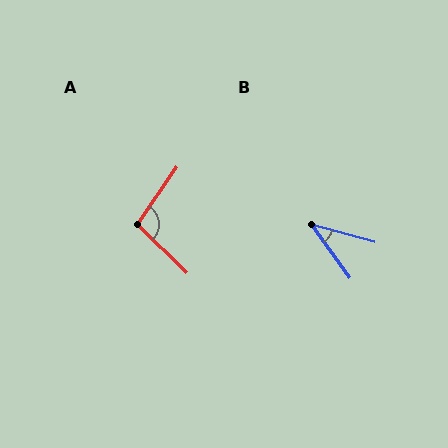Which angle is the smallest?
B, at approximately 39 degrees.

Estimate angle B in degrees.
Approximately 39 degrees.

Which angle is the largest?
A, at approximately 100 degrees.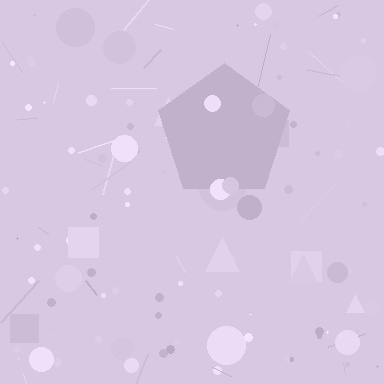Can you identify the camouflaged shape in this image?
The camouflaged shape is a pentagon.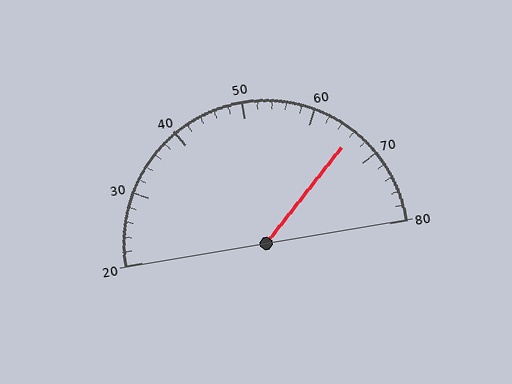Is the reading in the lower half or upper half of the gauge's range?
The reading is in the upper half of the range (20 to 80).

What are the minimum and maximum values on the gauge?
The gauge ranges from 20 to 80.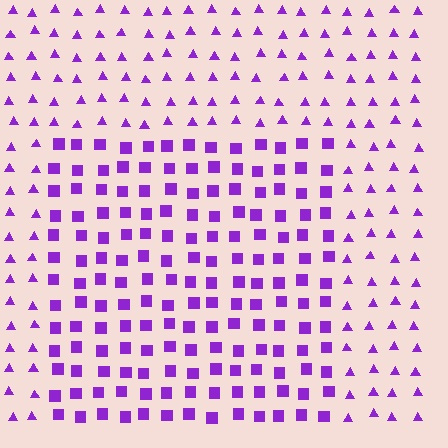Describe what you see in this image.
The image is filled with small purple elements arranged in a uniform grid. A rectangle-shaped region contains squares, while the surrounding area contains triangles. The boundary is defined purely by the change in element shape.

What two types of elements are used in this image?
The image uses squares inside the rectangle region and triangles outside it.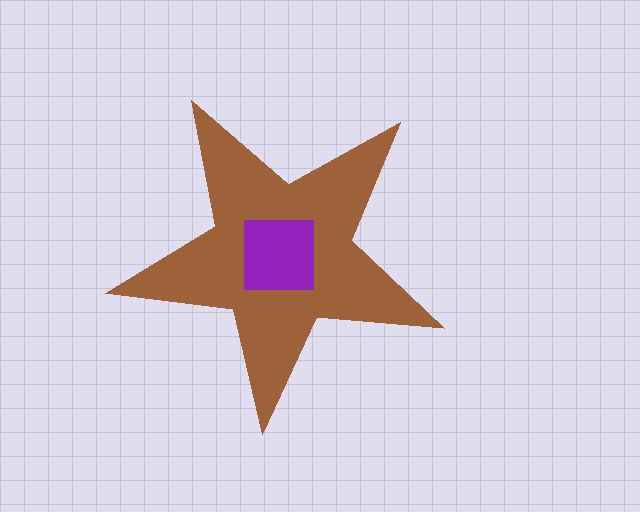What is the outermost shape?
The brown star.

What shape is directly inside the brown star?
The purple square.